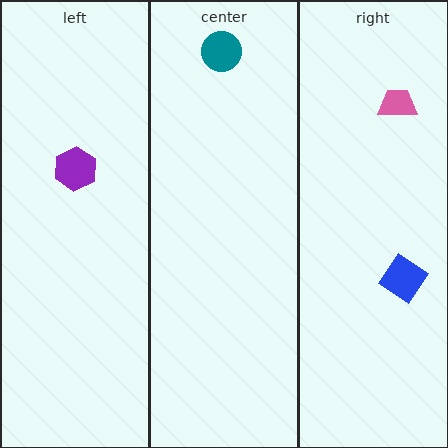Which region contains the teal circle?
The center region.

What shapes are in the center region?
The teal circle.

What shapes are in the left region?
The purple hexagon.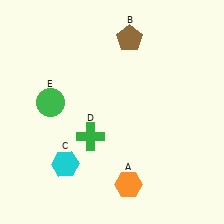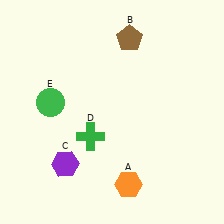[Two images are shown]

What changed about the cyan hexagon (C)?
In Image 1, C is cyan. In Image 2, it changed to purple.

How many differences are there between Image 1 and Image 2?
There is 1 difference between the two images.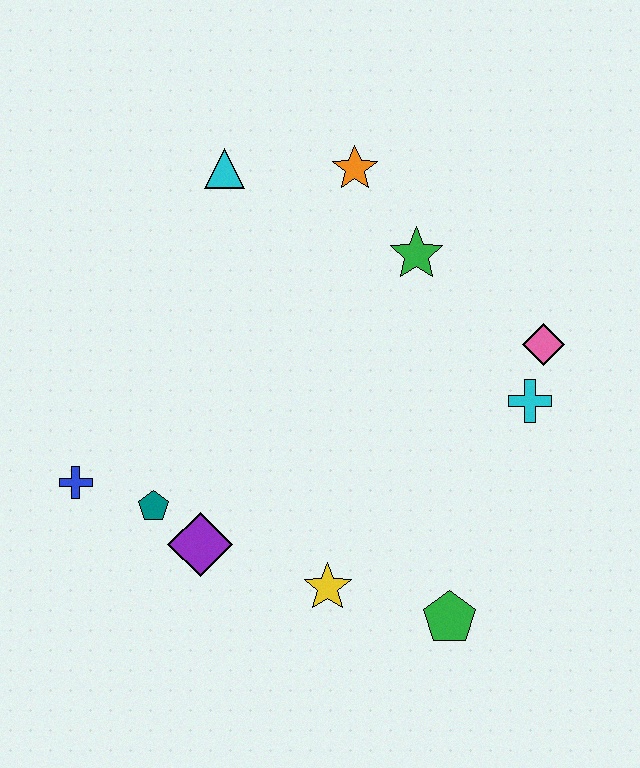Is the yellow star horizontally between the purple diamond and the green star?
Yes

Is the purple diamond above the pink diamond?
No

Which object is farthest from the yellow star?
The cyan triangle is farthest from the yellow star.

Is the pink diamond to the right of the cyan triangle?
Yes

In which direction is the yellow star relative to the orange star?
The yellow star is below the orange star.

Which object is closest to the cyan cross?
The pink diamond is closest to the cyan cross.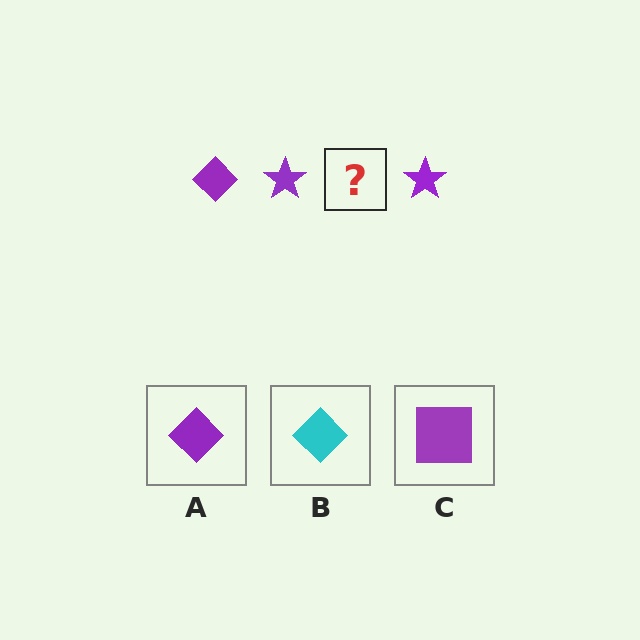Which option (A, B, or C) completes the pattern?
A.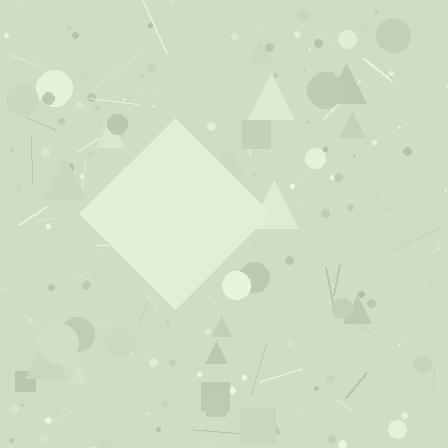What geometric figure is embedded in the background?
A diamond is embedded in the background.